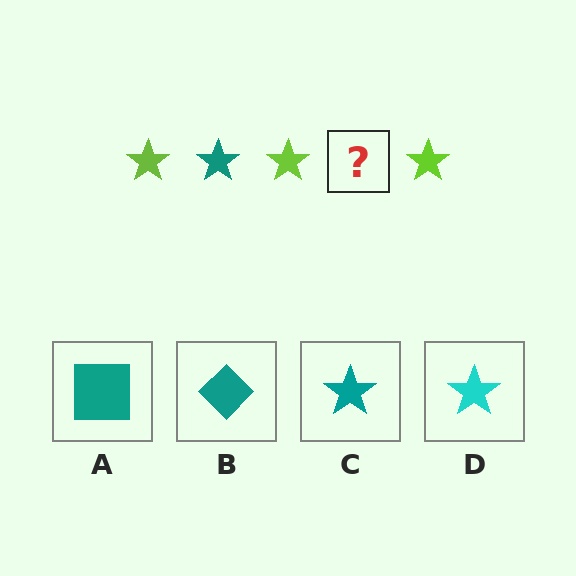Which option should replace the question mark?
Option C.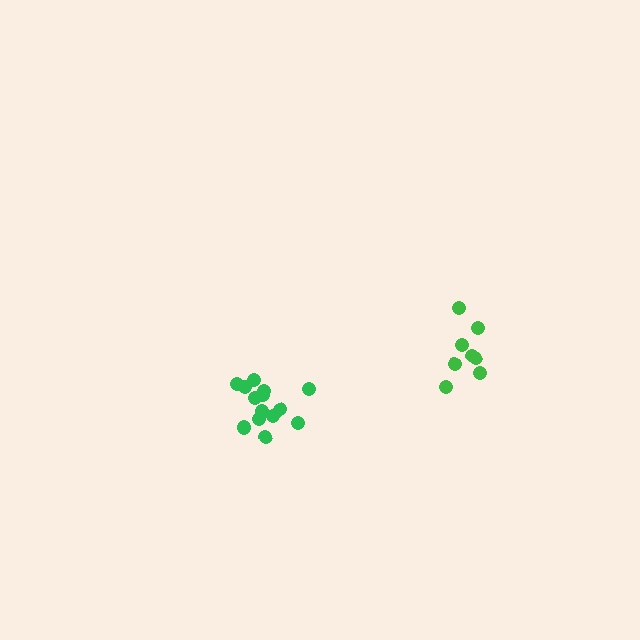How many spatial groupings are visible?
There are 2 spatial groupings.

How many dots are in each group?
Group 1: 14 dots, Group 2: 8 dots (22 total).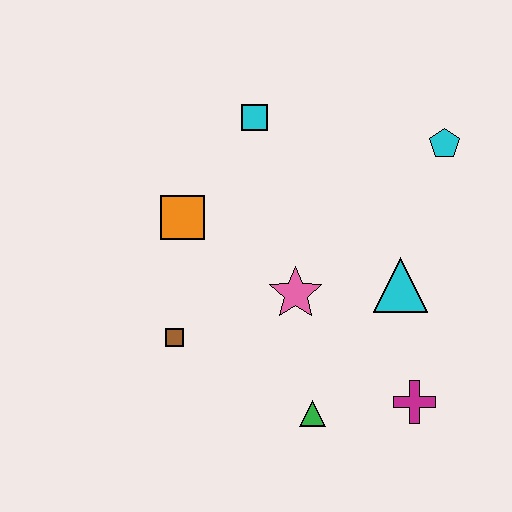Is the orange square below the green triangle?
No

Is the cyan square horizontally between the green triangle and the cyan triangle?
No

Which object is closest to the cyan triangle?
The pink star is closest to the cyan triangle.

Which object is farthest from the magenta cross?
The cyan square is farthest from the magenta cross.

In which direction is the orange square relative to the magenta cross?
The orange square is to the left of the magenta cross.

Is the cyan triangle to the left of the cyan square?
No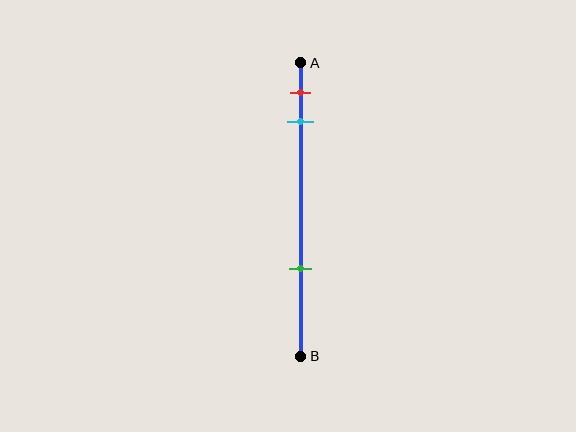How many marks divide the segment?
There are 3 marks dividing the segment.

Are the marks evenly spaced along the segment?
No, the marks are not evenly spaced.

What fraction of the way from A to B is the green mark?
The green mark is approximately 70% (0.7) of the way from A to B.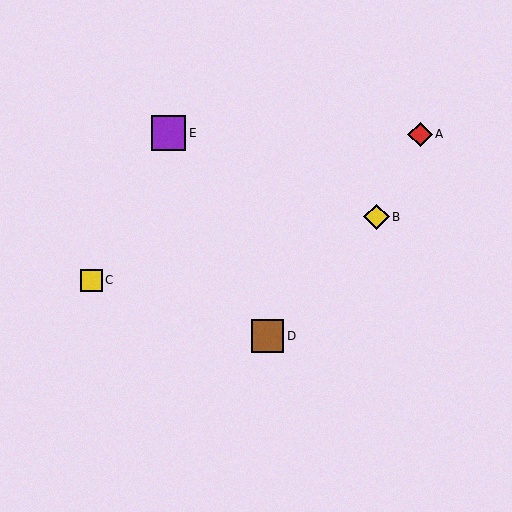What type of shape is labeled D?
Shape D is a brown square.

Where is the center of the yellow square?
The center of the yellow square is at (92, 280).